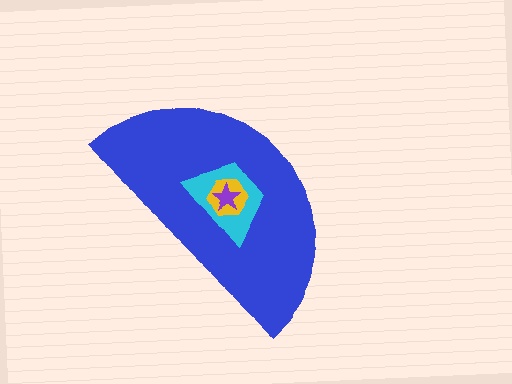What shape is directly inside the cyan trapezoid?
The yellow hexagon.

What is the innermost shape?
The purple star.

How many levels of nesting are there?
4.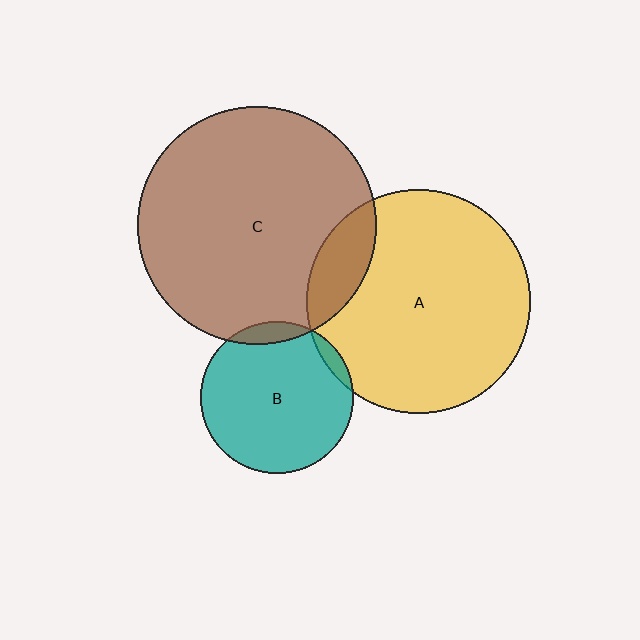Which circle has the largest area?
Circle C (brown).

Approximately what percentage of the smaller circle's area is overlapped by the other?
Approximately 5%.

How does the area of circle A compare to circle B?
Approximately 2.1 times.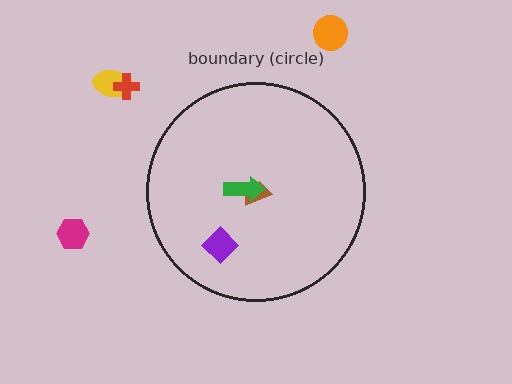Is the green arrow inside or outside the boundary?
Inside.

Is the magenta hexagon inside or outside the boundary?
Outside.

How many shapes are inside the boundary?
3 inside, 4 outside.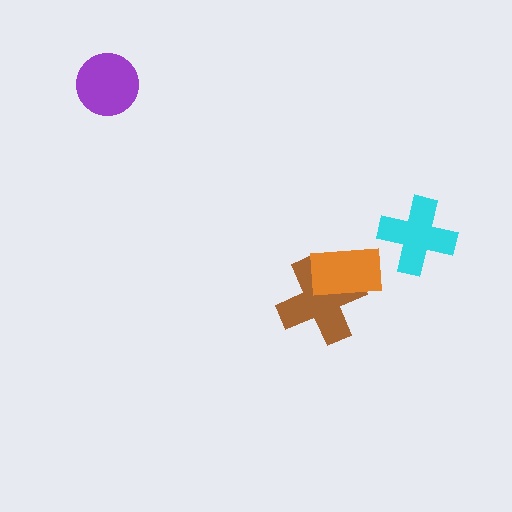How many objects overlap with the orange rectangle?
1 object overlaps with the orange rectangle.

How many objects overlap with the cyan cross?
0 objects overlap with the cyan cross.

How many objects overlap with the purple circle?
0 objects overlap with the purple circle.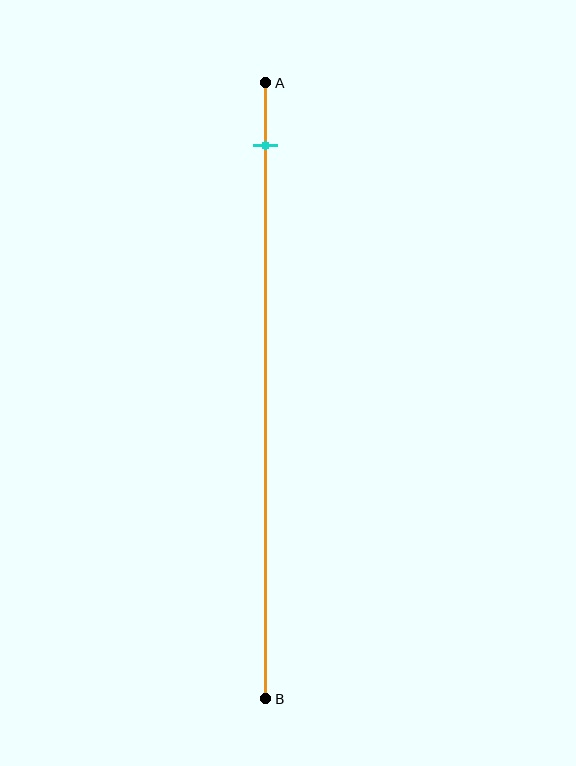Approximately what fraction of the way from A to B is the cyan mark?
The cyan mark is approximately 10% of the way from A to B.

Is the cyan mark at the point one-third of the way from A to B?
No, the mark is at about 10% from A, not at the 33% one-third point.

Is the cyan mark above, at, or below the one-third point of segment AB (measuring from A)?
The cyan mark is above the one-third point of segment AB.